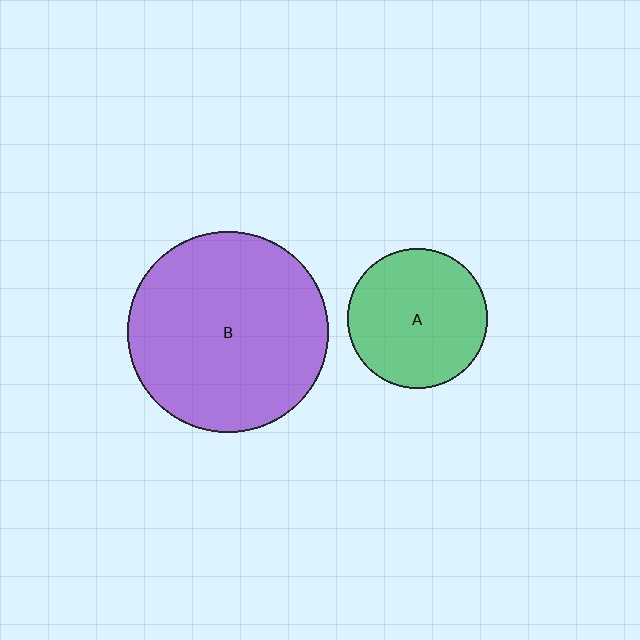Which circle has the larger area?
Circle B (purple).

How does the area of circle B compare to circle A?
Approximately 2.0 times.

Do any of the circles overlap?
No, none of the circles overlap.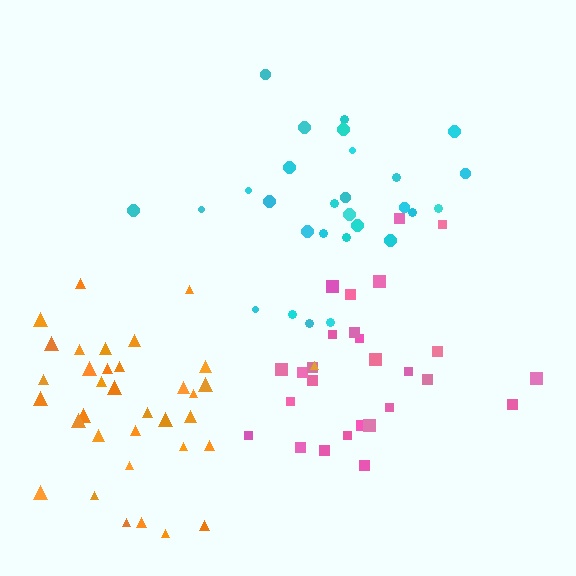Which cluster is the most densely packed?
Orange.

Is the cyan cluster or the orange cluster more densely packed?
Orange.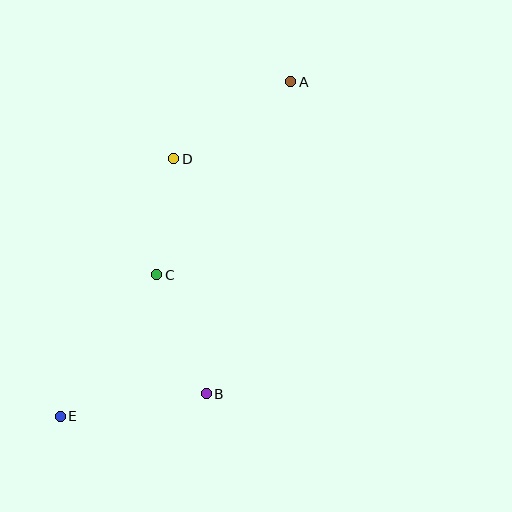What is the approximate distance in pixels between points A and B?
The distance between A and B is approximately 324 pixels.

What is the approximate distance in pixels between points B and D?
The distance between B and D is approximately 237 pixels.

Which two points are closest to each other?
Points C and D are closest to each other.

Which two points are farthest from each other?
Points A and E are farthest from each other.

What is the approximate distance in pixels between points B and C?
The distance between B and C is approximately 129 pixels.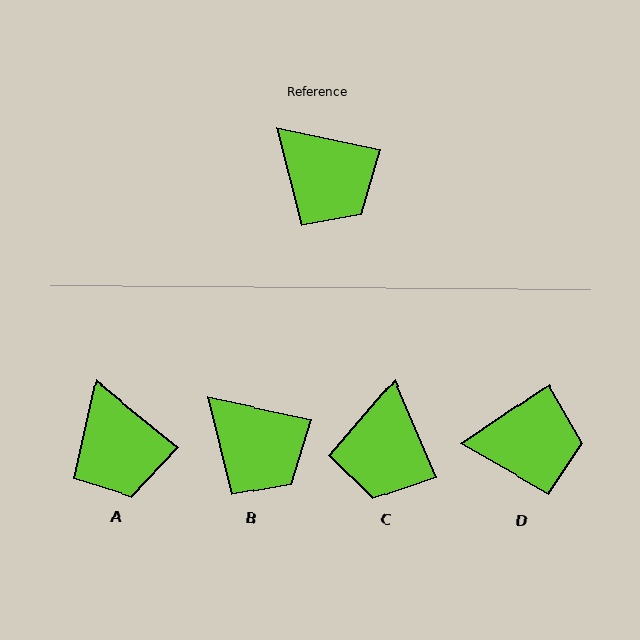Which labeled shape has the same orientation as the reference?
B.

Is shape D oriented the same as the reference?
No, it is off by about 46 degrees.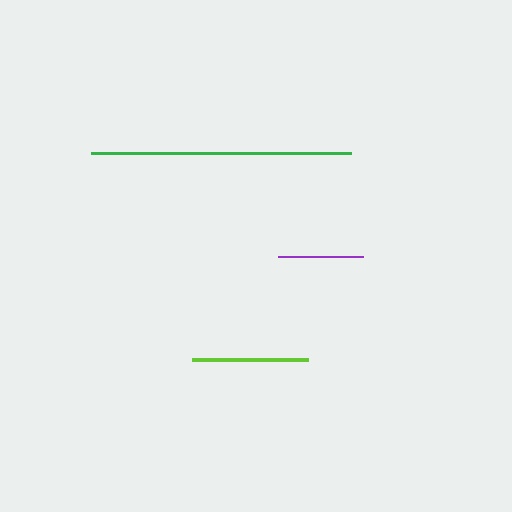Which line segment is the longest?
The green line is the longest at approximately 260 pixels.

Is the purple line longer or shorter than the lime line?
The lime line is longer than the purple line.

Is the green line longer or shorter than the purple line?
The green line is longer than the purple line.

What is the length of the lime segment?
The lime segment is approximately 116 pixels long.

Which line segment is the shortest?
The purple line is the shortest at approximately 85 pixels.